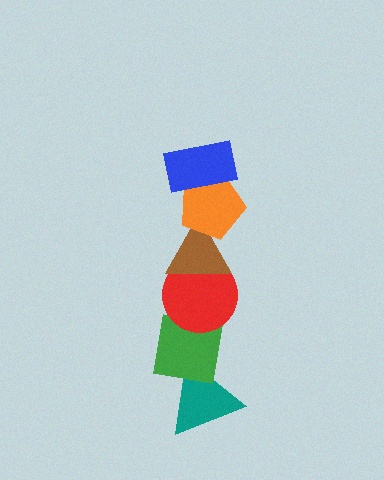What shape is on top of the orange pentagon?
The blue rectangle is on top of the orange pentagon.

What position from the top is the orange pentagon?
The orange pentagon is 2nd from the top.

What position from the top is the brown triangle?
The brown triangle is 3rd from the top.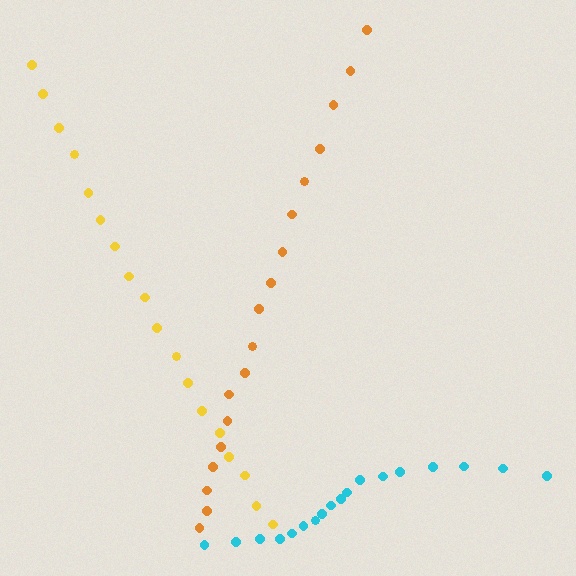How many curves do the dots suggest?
There are 3 distinct paths.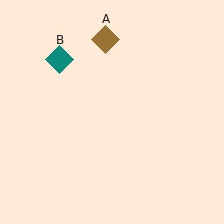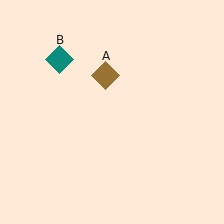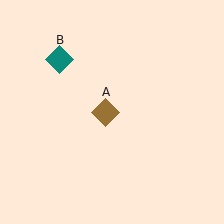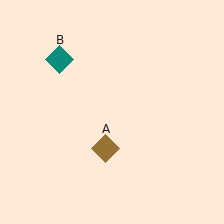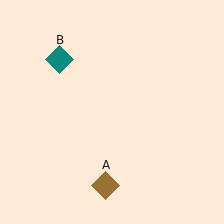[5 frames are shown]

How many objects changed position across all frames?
1 object changed position: brown diamond (object A).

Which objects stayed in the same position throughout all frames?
Teal diamond (object B) remained stationary.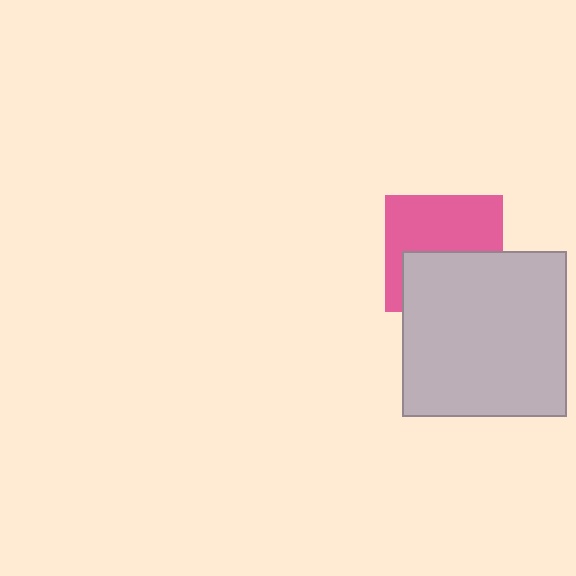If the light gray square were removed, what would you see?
You would see the complete pink square.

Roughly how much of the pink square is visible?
About half of it is visible (roughly 55%).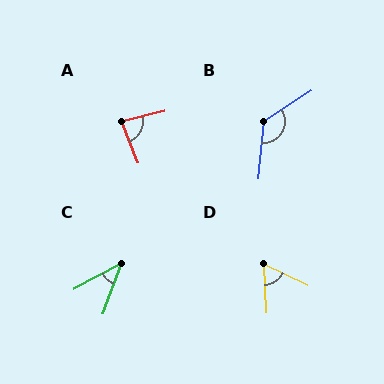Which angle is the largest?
B, at approximately 129 degrees.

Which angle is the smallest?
C, at approximately 41 degrees.